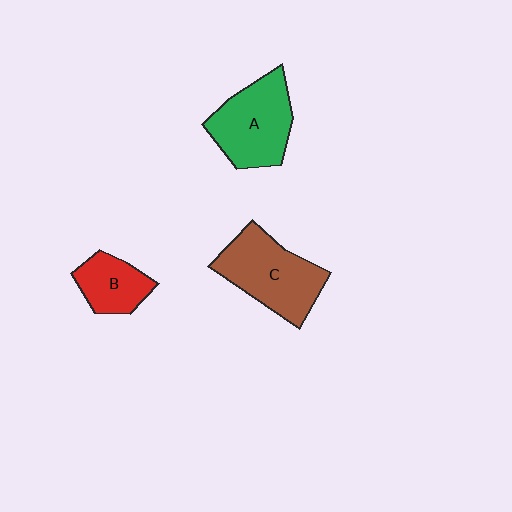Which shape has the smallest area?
Shape B (red).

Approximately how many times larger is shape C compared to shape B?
Approximately 1.8 times.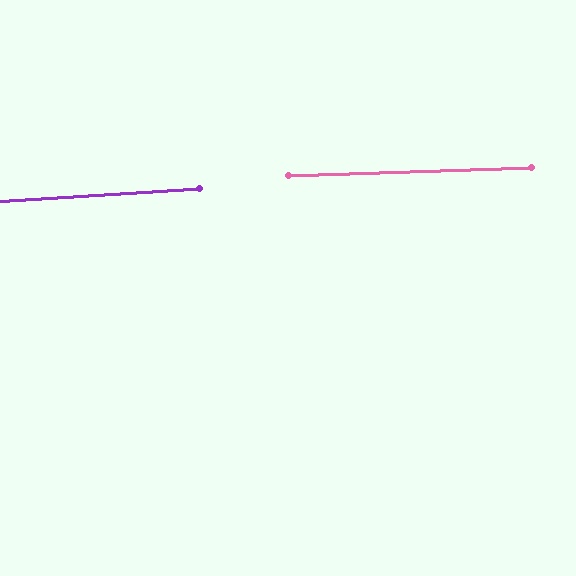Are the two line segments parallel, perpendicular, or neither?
Parallel — their directions differ by only 1.8°.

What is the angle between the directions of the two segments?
Approximately 2 degrees.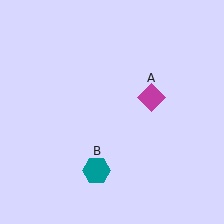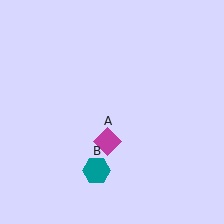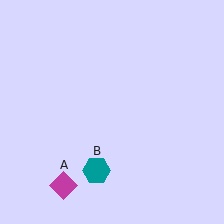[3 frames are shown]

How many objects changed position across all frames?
1 object changed position: magenta diamond (object A).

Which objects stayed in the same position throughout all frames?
Teal hexagon (object B) remained stationary.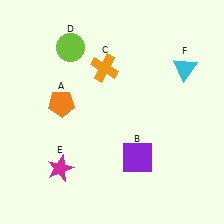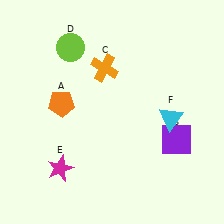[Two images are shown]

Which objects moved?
The objects that moved are: the purple square (B), the cyan triangle (F).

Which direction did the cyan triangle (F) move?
The cyan triangle (F) moved down.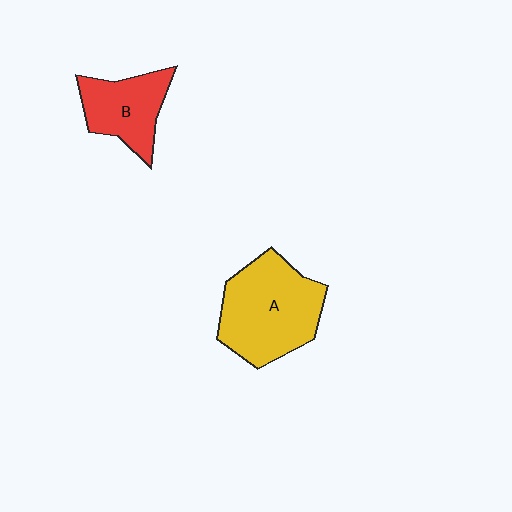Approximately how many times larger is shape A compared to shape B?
Approximately 1.6 times.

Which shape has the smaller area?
Shape B (red).